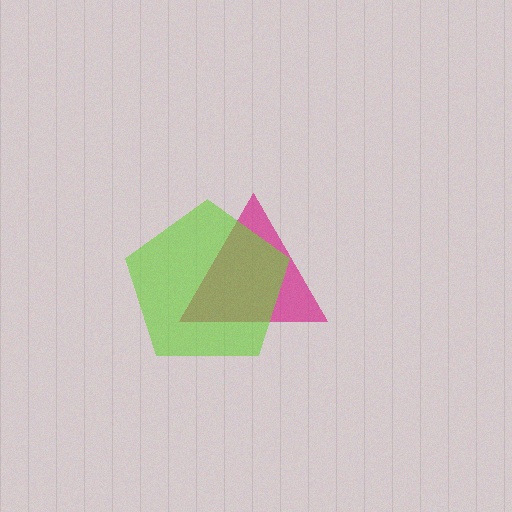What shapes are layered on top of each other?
The layered shapes are: a magenta triangle, a lime pentagon.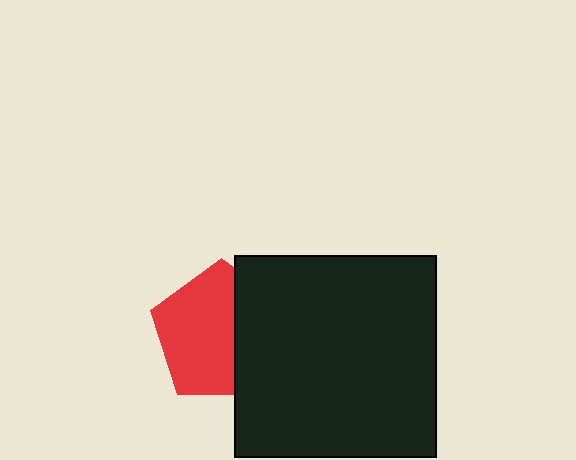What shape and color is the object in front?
The object in front is a black square.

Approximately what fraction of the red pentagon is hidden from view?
Roughly 39% of the red pentagon is hidden behind the black square.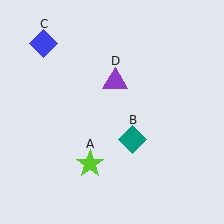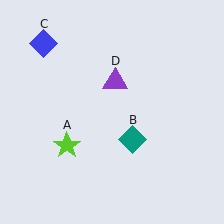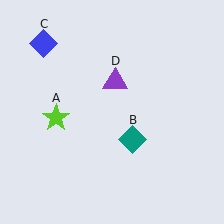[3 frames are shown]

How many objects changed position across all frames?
1 object changed position: lime star (object A).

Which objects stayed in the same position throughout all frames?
Teal diamond (object B) and blue diamond (object C) and purple triangle (object D) remained stationary.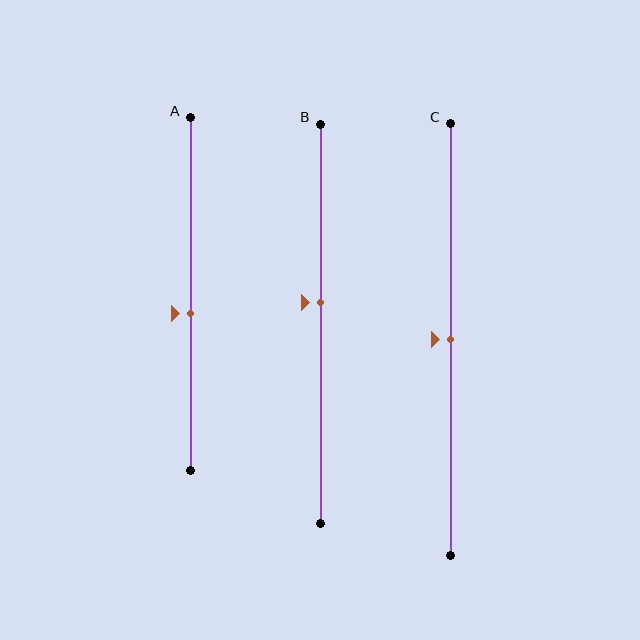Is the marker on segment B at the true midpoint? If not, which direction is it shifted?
No, the marker on segment B is shifted upward by about 5% of the segment length.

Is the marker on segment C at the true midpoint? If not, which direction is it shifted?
Yes, the marker on segment C is at the true midpoint.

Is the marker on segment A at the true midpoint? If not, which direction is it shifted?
No, the marker on segment A is shifted downward by about 6% of the segment length.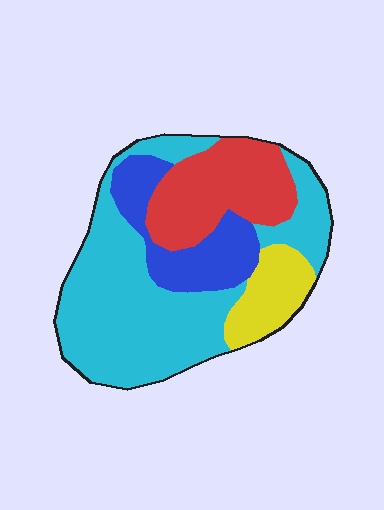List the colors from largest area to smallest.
From largest to smallest: cyan, red, blue, yellow.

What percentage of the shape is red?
Red takes up between a sixth and a third of the shape.